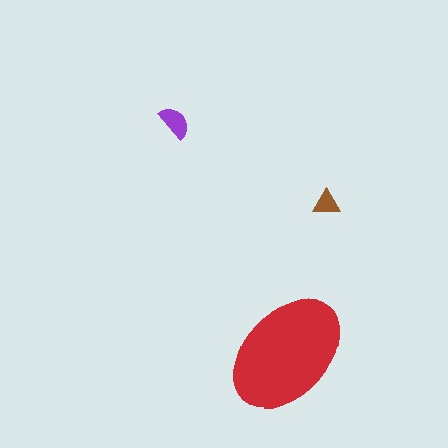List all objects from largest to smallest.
The red ellipse, the purple semicircle, the brown triangle.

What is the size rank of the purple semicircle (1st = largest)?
2nd.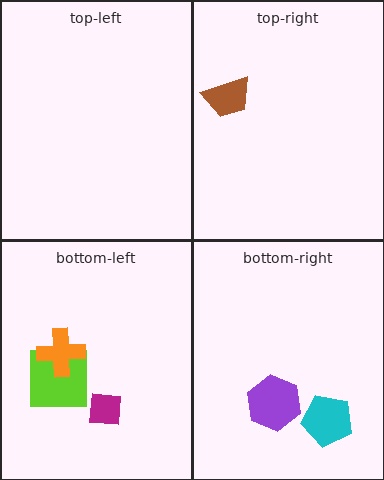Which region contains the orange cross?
The bottom-left region.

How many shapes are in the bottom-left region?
3.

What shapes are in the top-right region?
The brown trapezoid.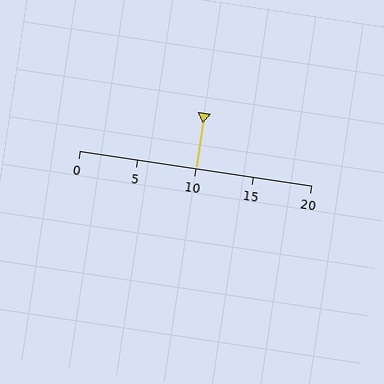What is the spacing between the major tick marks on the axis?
The major ticks are spaced 5 apart.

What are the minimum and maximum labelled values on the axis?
The axis runs from 0 to 20.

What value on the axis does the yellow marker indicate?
The marker indicates approximately 10.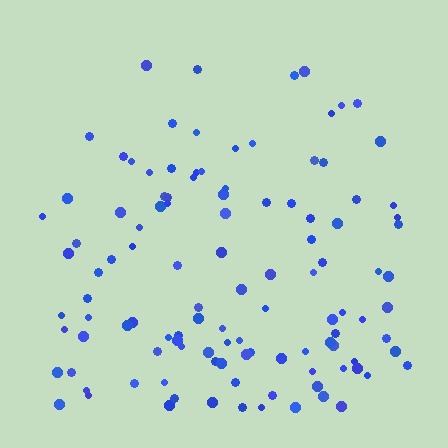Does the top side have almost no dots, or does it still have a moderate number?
Still a moderate number, just noticeably fewer than the bottom.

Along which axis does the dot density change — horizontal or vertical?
Vertical.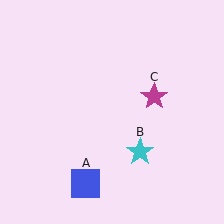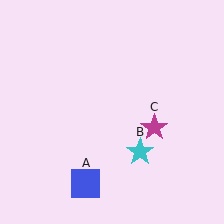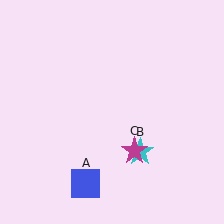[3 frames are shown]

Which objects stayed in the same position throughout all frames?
Blue square (object A) and cyan star (object B) remained stationary.